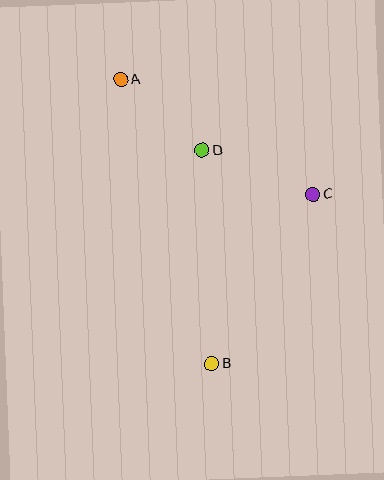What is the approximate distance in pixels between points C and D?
The distance between C and D is approximately 120 pixels.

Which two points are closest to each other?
Points A and D are closest to each other.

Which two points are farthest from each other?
Points A and B are farthest from each other.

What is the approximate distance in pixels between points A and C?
The distance between A and C is approximately 225 pixels.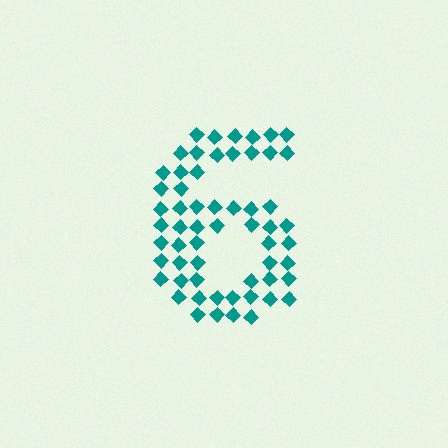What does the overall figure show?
The overall figure shows the digit 6.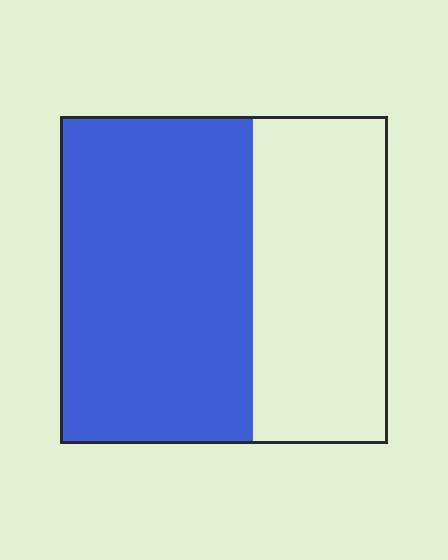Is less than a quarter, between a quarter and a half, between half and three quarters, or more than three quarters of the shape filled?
Between half and three quarters.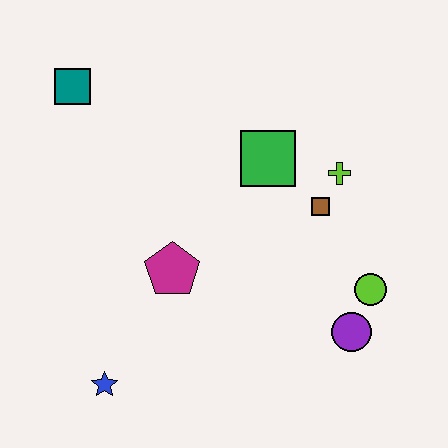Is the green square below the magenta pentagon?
No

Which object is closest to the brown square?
The lime cross is closest to the brown square.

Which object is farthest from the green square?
The blue star is farthest from the green square.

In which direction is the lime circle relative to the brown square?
The lime circle is below the brown square.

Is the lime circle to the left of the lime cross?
No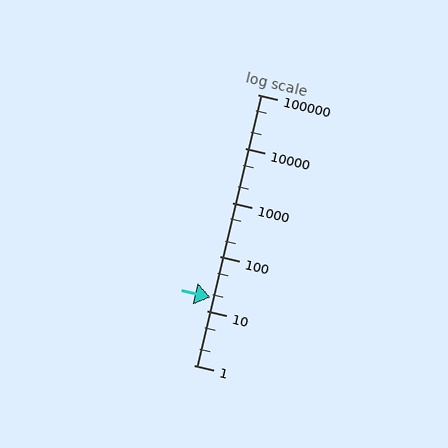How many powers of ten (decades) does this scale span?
The scale spans 5 decades, from 1 to 100000.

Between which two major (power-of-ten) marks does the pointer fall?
The pointer is between 10 and 100.